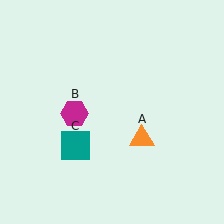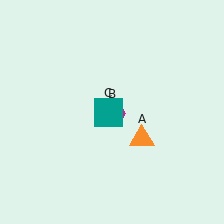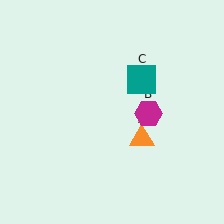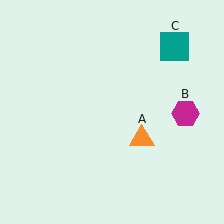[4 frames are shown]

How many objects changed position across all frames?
2 objects changed position: magenta hexagon (object B), teal square (object C).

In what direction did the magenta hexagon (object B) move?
The magenta hexagon (object B) moved right.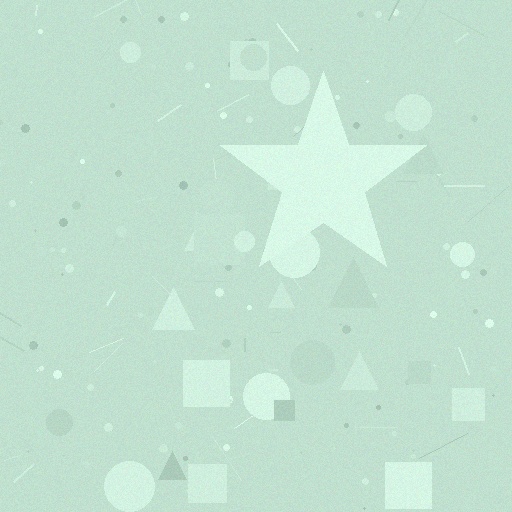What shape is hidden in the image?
A star is hidden in the image.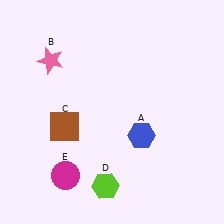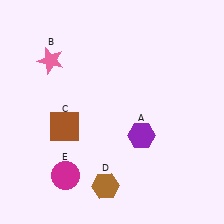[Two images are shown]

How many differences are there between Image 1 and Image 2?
There are 2 differences between the two images.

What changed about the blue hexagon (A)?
In Image 1, A is blue. In Image 2, it changed to purple.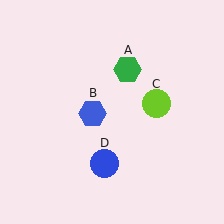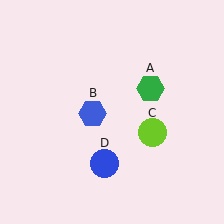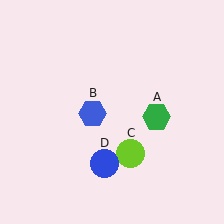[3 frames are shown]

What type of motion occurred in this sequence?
The green hexagon (object A), lime circle (object C) rotated clockwise around the center of the scene.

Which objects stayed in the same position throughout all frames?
Blue hexagon (object B) and blue circle (object D) remained stationary.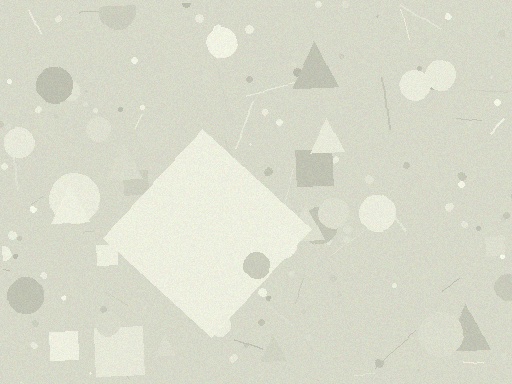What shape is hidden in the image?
A diamond is hidden in the image.